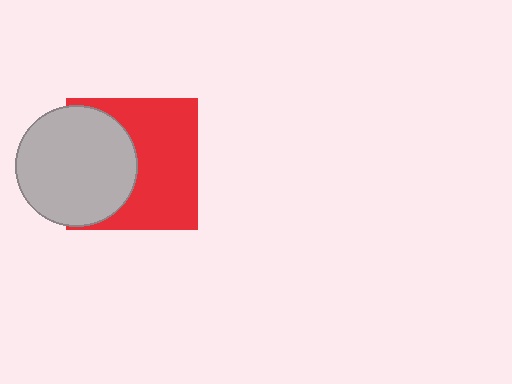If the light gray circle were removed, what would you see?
You would see the complete red square.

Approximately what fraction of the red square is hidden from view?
Roughly 41% of the red square is hidden behind the light gray circle.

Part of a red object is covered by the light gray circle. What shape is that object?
It is a square.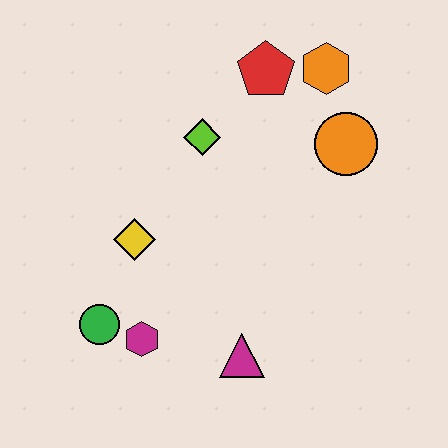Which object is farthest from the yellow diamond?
The orange hexagon is farthest from the yellow diamond.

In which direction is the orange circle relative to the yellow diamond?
The orange circle is to the right of the yellow diamond.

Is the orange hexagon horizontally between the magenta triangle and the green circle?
No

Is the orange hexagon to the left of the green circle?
No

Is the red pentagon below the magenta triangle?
No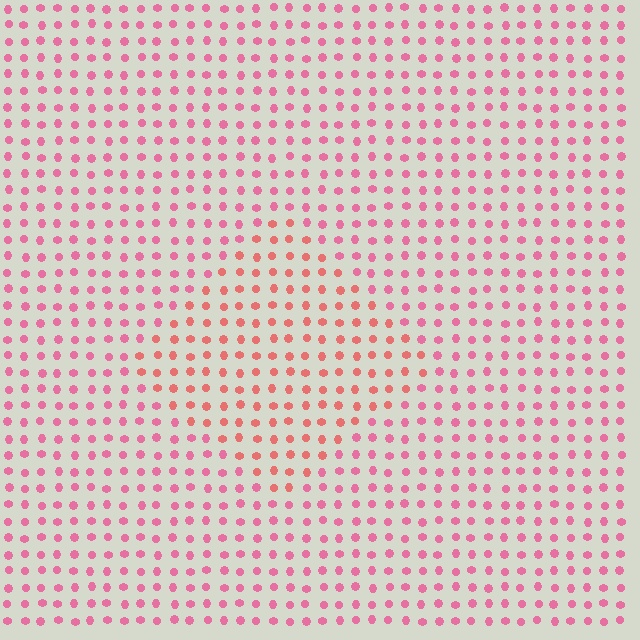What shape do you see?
I see a diamond.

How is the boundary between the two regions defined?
The boundary is defined purely by a slight shift in hue (about 26 degrees). Spacing, size, and orientation are identical on both sides.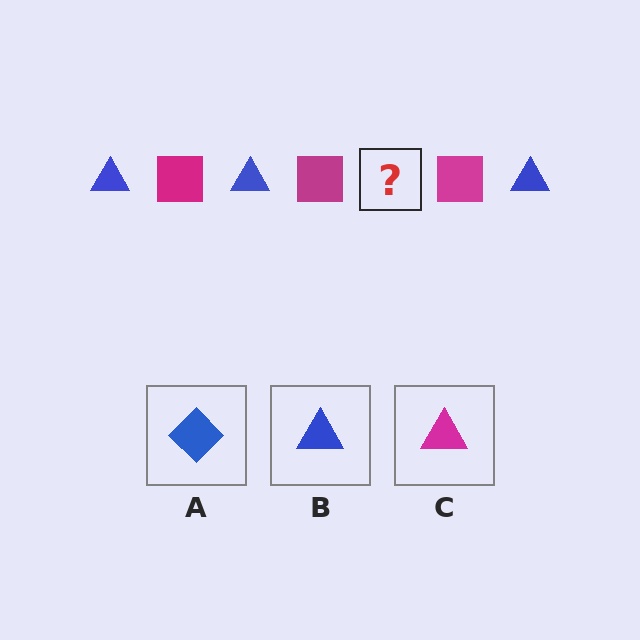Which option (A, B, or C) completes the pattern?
B.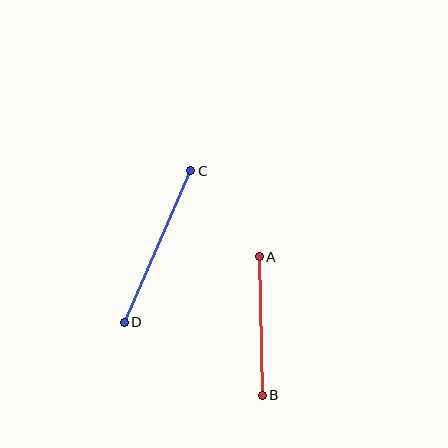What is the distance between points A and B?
The distance is approximately 139 pixels.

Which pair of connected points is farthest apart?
Points C and D are farthest apart.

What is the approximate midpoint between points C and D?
The midpoint is at approximately (157, 247) pixels.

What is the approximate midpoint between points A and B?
The midpoint is at approximately (261, 326) pixels.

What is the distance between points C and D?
The distance is approximately 166 pixels.